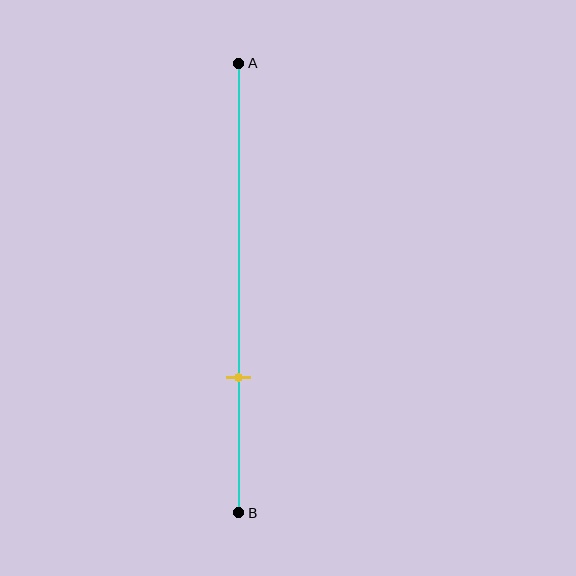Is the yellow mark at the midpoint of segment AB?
No, the mark is at about 70% from A, not at the 50% midpoint.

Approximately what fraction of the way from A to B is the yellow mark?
The yellow mark is approximately 70% of the way from A to B.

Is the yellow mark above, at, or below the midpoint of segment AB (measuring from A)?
The yellow mark is below the midpoint of segment AB.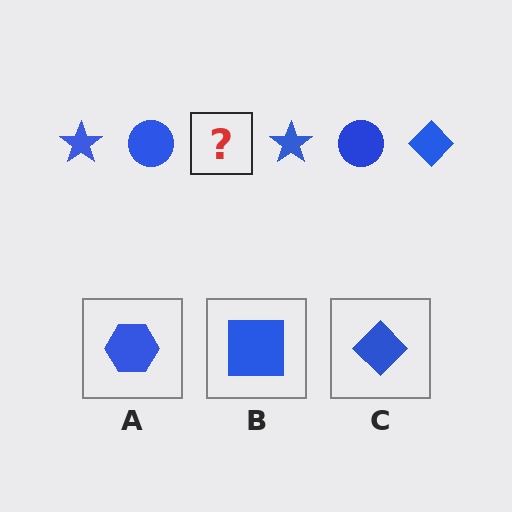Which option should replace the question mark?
Option C.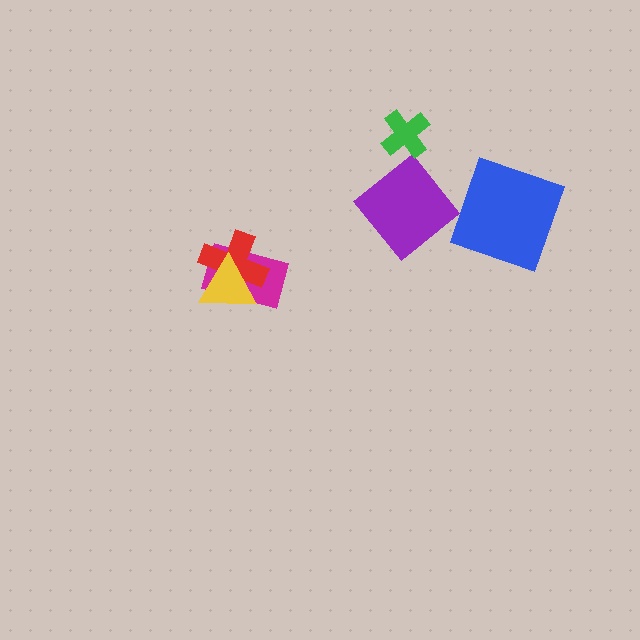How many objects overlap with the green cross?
0 objects overlap with the green cross.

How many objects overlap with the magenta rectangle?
2 objects overlap with the magenta rectangle.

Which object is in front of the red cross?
The yellow triangle is in front of the red cross.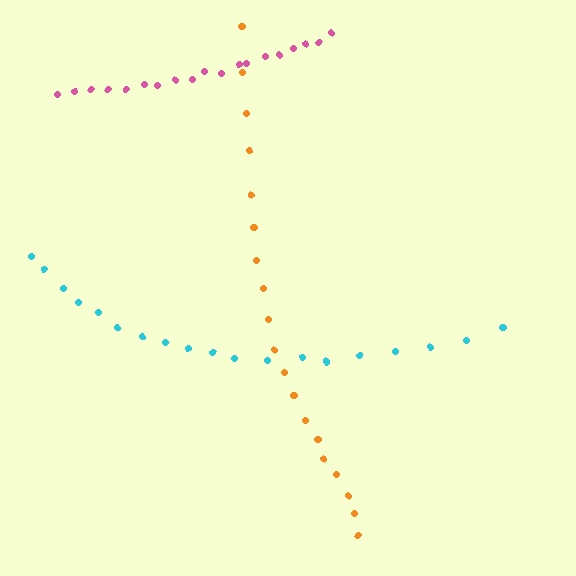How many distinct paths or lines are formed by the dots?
There are 3 distinct paths.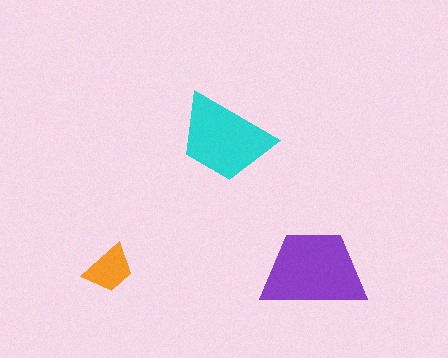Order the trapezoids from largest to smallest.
the purple one, the cyan one, the orange one.